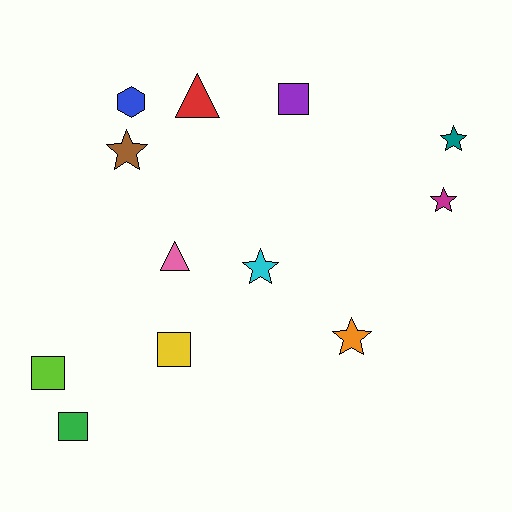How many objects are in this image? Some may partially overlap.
There are 12 objects.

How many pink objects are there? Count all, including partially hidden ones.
There is 1 pink object.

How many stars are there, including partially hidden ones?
There are 5 stars.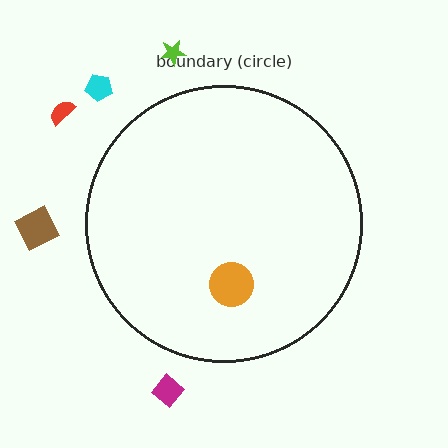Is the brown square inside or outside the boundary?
Outside.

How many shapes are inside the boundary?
1 inside, 5 outside.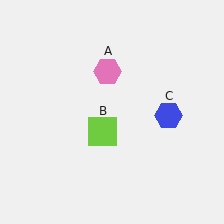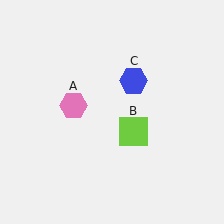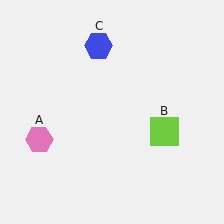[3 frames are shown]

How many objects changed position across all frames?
3 objects changed position: pink hexagon (object A), lime square (object B), blue hexagon (object C).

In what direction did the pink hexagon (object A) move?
The pink hexagon (object A) moved down and to the left.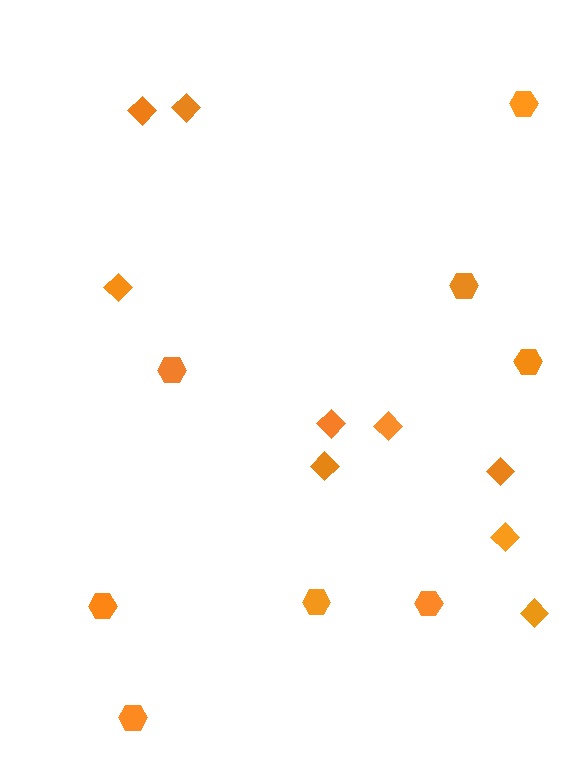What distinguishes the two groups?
There are 2 groups: one group of hexagons (8) and one group of diamonds (9).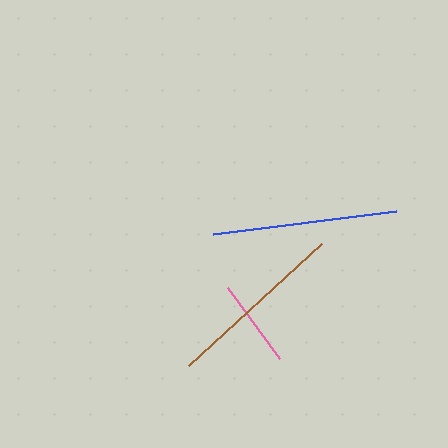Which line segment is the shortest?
The pink line is the shortest at approximately 88 pixels.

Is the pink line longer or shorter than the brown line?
The brown line is longer than the pink line.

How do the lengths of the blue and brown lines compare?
The blue and brown lines are approximately the same length.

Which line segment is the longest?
The blue line is the longest at approximately 184 pixels.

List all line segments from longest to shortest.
From longest to shortest: blue, brown, pink.